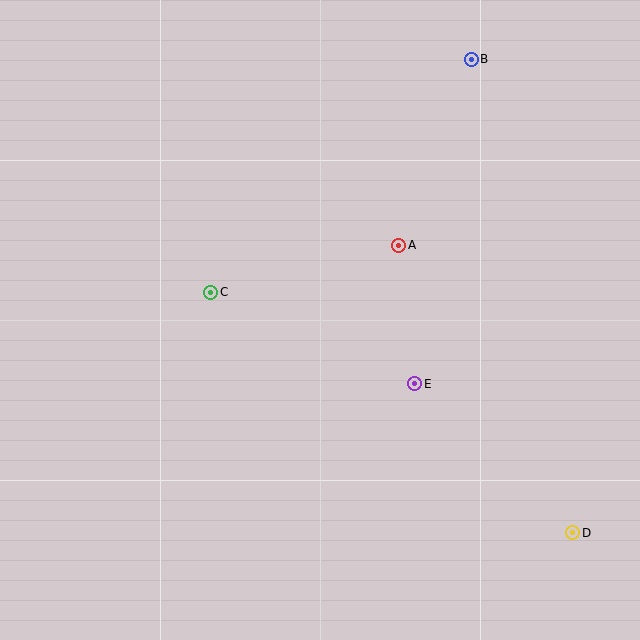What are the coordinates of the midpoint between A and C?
The midpoint between A and C is at (305, 269).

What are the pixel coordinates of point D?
Point D is at (573, 533).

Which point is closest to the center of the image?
Point A at (399, 245) is closest to the center.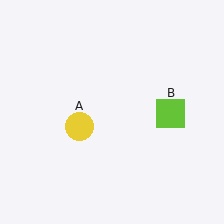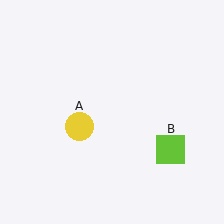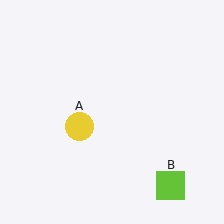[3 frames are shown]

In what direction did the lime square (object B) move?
The lime square (object B) moved down.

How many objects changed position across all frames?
1 object changed position: lime square (object B).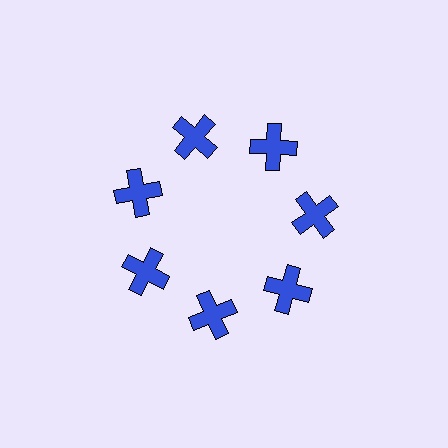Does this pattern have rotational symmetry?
Yes, this pattern has 7-fold rotational symmetry. It looks the same after rotating 51 degrees around the center.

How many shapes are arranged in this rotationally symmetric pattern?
There are 7 shapes, arranged in 7 groups of 1.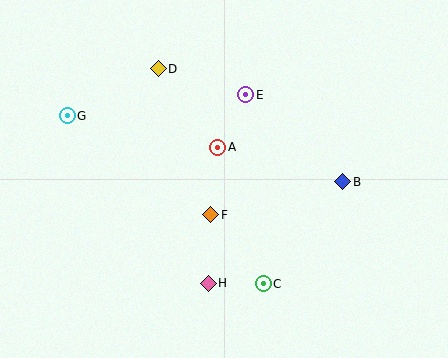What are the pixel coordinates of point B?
Point B is at (343, 182).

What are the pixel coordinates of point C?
Point C is at (263, 284).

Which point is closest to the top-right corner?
Point B is closest to the top-right corner.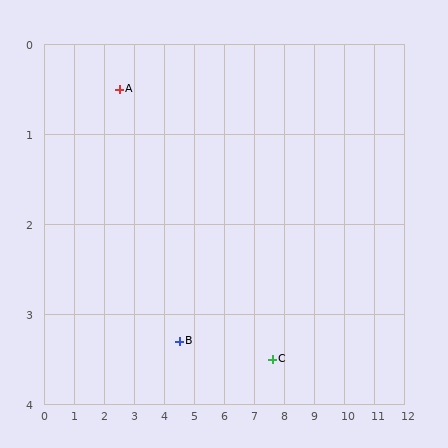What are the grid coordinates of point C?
Point C is at approximately (7.6, 3.5).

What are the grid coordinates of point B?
Point B is at approximately (4.5, 3.3).